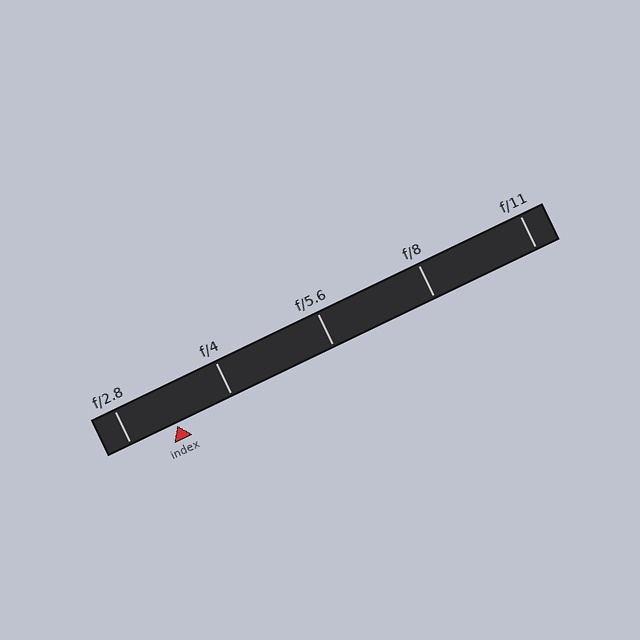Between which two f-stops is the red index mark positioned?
The index mark is between f/2.8 and f/4.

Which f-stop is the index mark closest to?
The index mark is closest to f/2.8.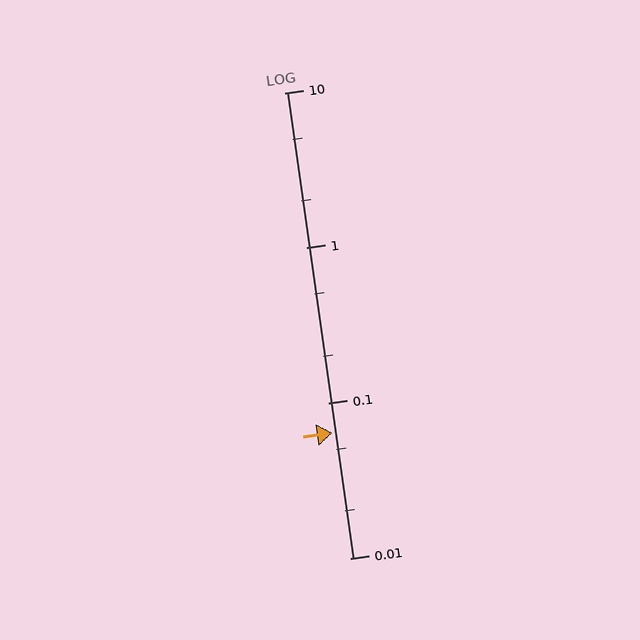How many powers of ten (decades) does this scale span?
The scale spans 3 decades, from 0.01 to 10.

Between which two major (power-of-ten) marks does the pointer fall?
The pointer is between 0.01 and 0.1.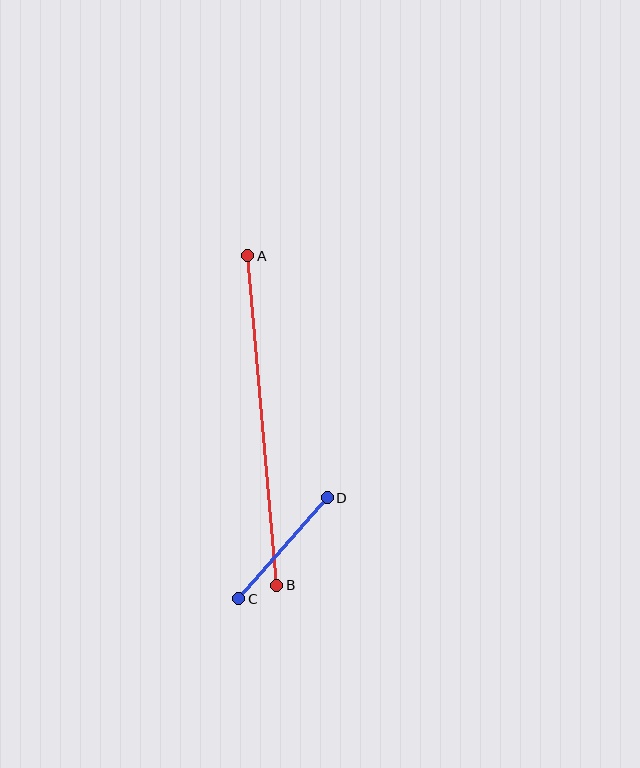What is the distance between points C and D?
The distance is approximately 134 pixels.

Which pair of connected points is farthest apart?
Points A and B are farthest apart.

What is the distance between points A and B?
The distance is approximately 331 pixels.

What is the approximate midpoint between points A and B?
The midpoint is at approximately (262, 420) pixels.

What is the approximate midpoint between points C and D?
The midpoint is at approximately (283, 548) pixels.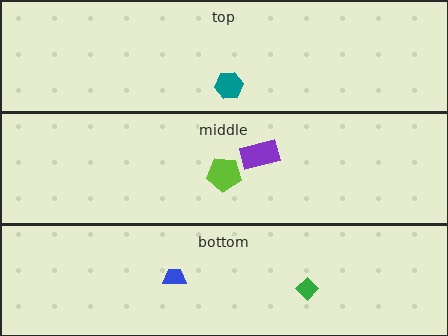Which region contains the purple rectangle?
The middle region.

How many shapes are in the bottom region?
2.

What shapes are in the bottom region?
The blue trapezoid, the green diamond.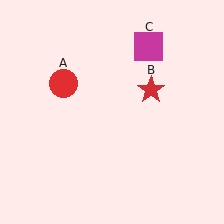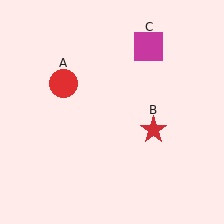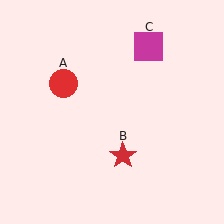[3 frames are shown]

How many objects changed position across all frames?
1 object changed position: red star (object B).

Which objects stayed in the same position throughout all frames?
Red circle (object A) and magenta square (object C) remained stationary.